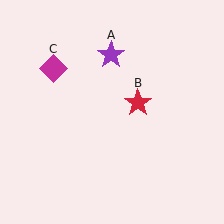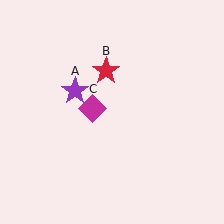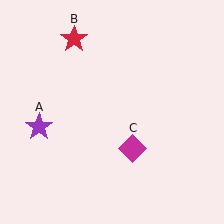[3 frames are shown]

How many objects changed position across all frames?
3 objects changed position: purple star (object A), red star (object B), magenta diamond (object C).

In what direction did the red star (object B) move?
The red star (object B) moved up and to the left.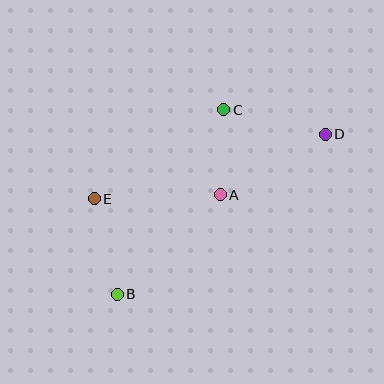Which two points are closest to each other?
Points A and C are closest to each other.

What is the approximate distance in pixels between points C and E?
The distance between C and E is approximately 157 pixels.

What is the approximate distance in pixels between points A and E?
The distance between A and E is approximately 126 pixels.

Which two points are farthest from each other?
Points B and D are farthest from each other.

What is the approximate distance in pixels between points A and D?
The distance between A and D is approximately 121 pixels.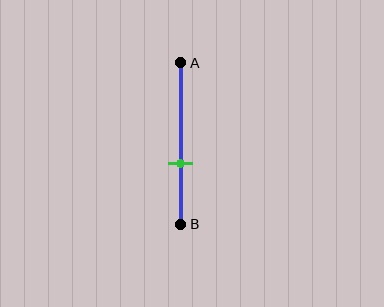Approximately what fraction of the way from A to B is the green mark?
The green mark is approximately 65% of the way from A to B.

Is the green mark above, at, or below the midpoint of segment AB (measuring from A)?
The green mark is below the midpoint of segment AB.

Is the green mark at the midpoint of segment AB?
No, the mark is at about 65% from A, not at the 50% midpoint.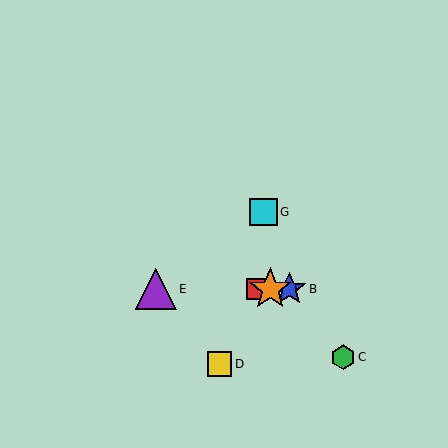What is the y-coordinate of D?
Object D is at y≈364.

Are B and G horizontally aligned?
No, B is at y≈289 and G is at y≈212.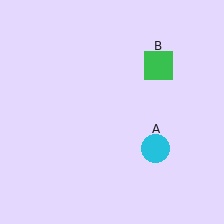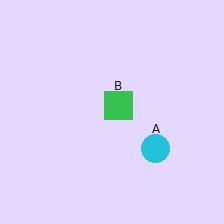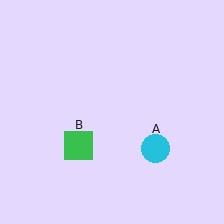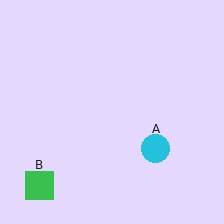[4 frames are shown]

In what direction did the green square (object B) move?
The green square (object B) moved down and to the left.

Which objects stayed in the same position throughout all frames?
Cyan circle (object A) remained stationary.